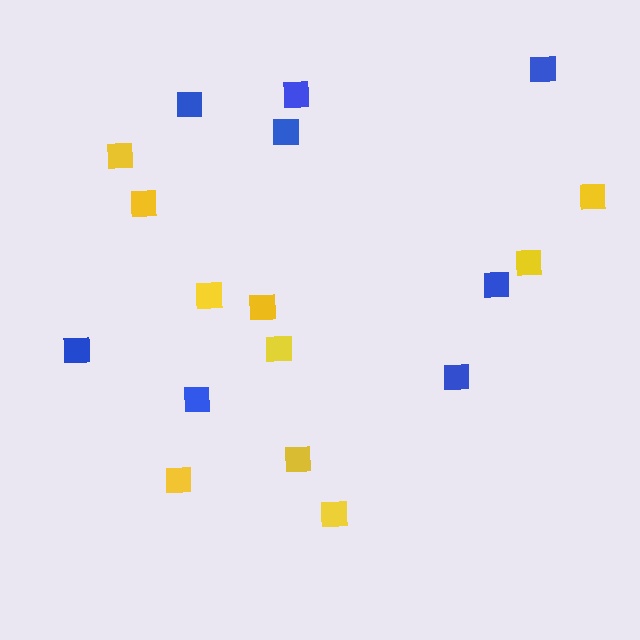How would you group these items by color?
There are 2 groups: one group of yellow squares (10) and one group of blue squares (8).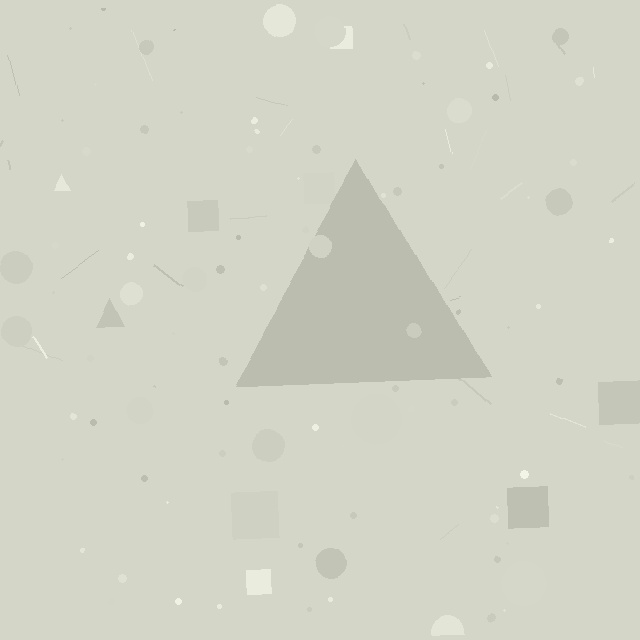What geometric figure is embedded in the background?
A triangle is embedded in the background.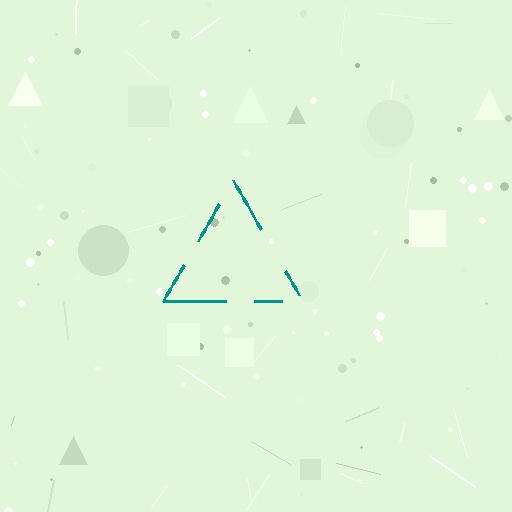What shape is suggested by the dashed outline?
The dashed outline suggests a triangle.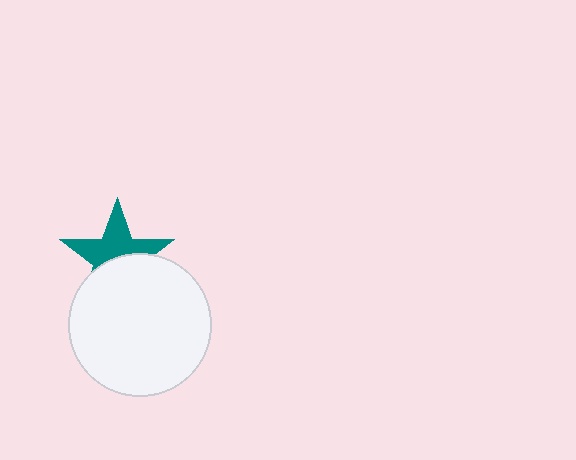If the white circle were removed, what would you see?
You would see the complete teal star.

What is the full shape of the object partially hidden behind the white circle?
The partially hidden object is a teal star.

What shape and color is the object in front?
The object in front is a white circle.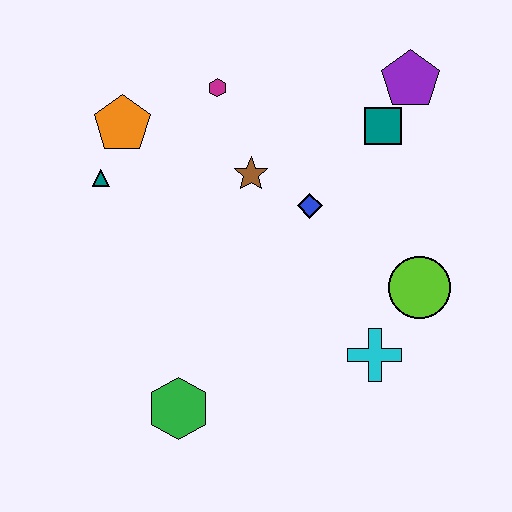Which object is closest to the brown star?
The blue diamond is closest to the brown star.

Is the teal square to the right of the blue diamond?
Yes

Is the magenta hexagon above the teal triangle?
Yes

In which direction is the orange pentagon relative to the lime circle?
The orange pentagon is to the left of the lime circle.